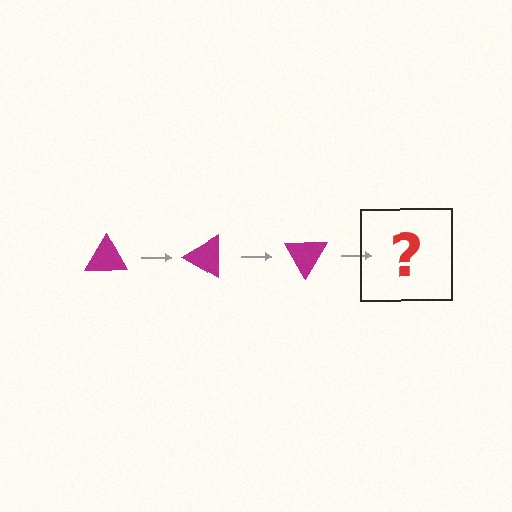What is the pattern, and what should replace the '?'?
The pattern is that the triangle rotates 30 degrees each step. The '?' should be a magenta triangle rotated 90 degrees.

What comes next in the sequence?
The next element should be a magenta triangle rotated 90 degrees.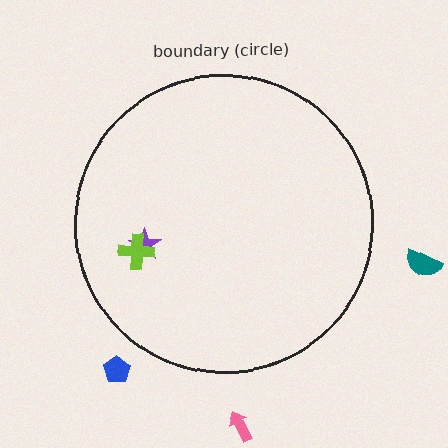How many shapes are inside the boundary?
2 inside, 3 outside.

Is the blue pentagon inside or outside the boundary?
Outside.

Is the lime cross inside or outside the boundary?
Inside.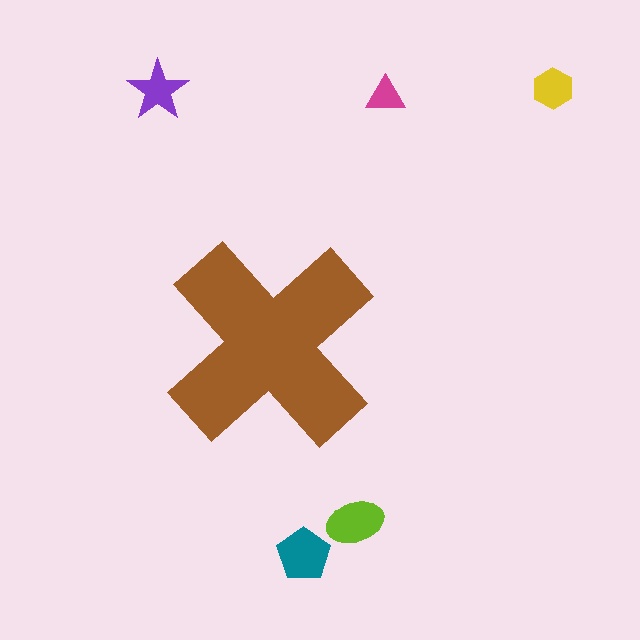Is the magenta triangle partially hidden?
No, the magenta triangle is fully visible.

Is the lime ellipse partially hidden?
No, the lime ellipse is fully visible.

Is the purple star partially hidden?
No, the purple star is fully visible.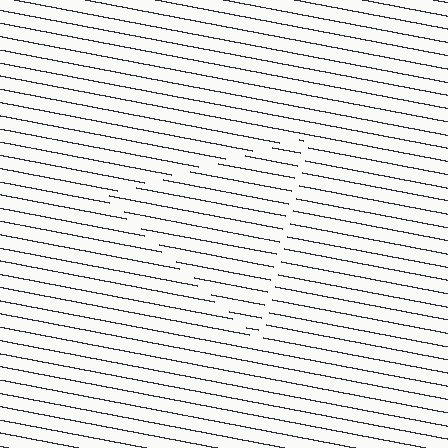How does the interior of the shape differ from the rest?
The interior of the shape contains the same grating, shifted by half a period — the contour is defined by the phase discontinuity where line-ends from the inner and outer gratings abut.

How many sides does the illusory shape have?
3 sides — the line-ends trace a triangle.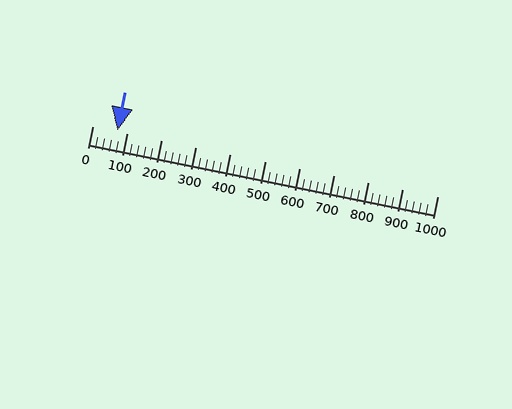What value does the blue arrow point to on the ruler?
The blue arrow points to approximately 72.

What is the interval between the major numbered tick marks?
The major tick marks are spaced 100 units apart.